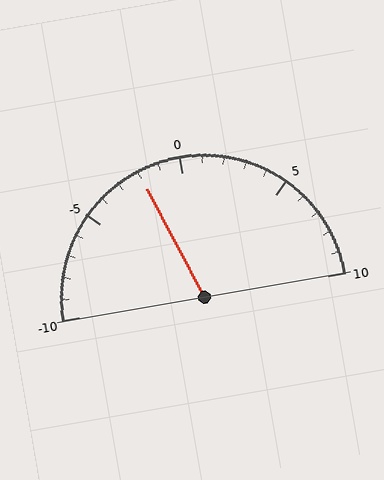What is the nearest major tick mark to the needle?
The nearest major tick mark is 0.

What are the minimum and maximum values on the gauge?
The gauge ranges from -10 to 10.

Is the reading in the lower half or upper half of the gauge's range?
The reading is in the lower half of the range (-10 to 10).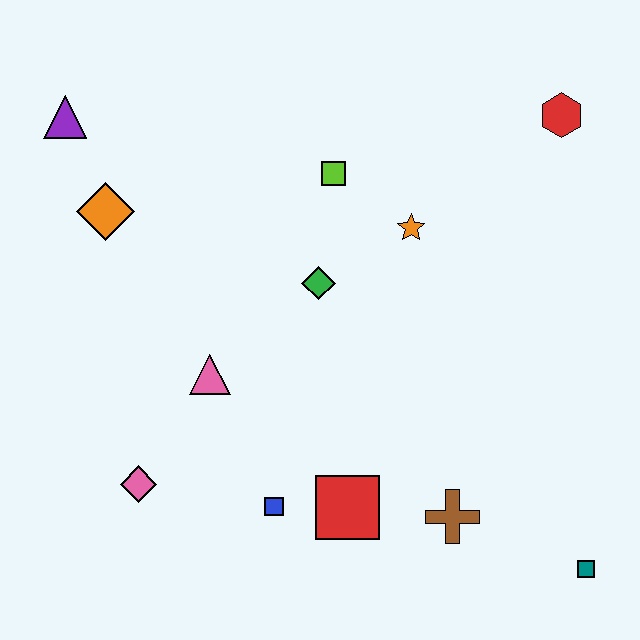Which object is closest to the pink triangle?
The pink diamond is closest to the pink triangle.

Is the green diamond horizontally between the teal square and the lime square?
No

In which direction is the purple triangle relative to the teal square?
The purple triangle is to the left of the teal square.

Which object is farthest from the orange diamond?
The teal square is farthest from the orange diamond.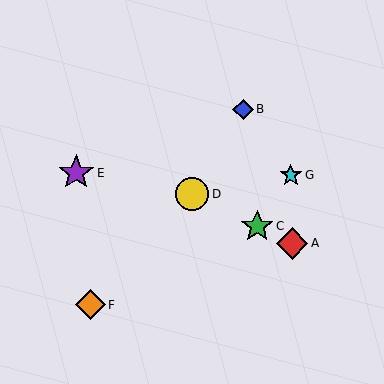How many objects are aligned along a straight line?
3 objects (A, C, D) are aligned along a straight line.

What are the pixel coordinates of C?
Object C is at (257, 226).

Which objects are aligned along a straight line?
Objects A, C, D are aligned along a straight line.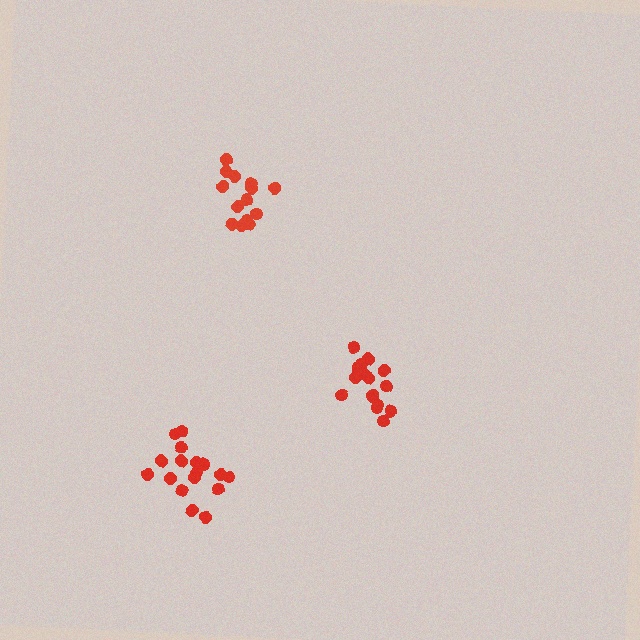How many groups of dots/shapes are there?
There are 3 groups.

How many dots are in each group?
Group 1: 14 dots, Group 2: 17 dots, Group 3: 17 dots (48 total).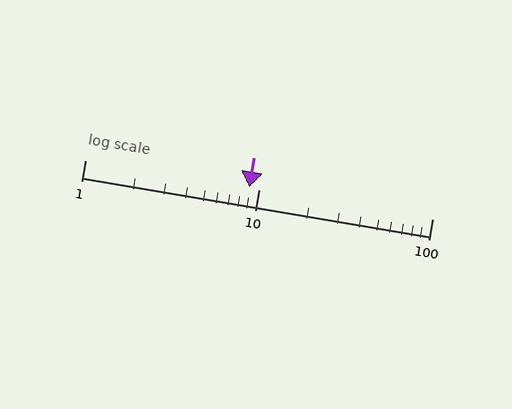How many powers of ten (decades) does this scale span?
The scale spans 2 decades, from 1 to 100.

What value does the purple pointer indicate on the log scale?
The pointer indicates approximately 8.8.